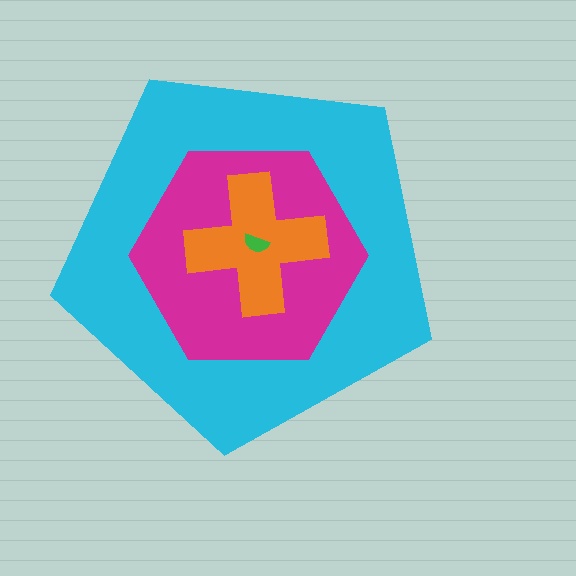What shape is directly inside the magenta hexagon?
The orange cross.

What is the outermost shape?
The cyan pentagon.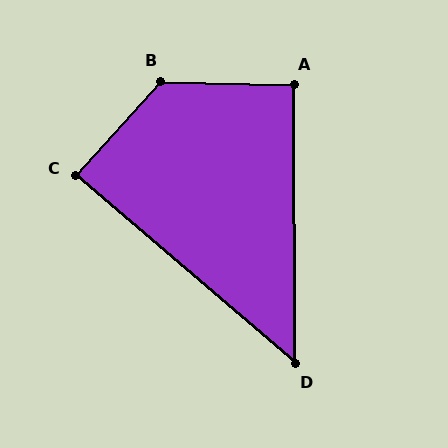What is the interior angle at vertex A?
Approximately 92 degrees (approximately right).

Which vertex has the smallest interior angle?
D, at approximately 49 degrees.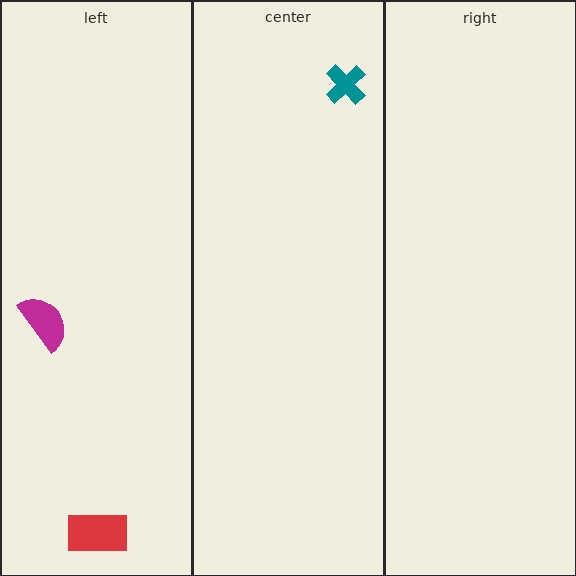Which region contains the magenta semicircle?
The left region.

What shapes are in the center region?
The teal cross.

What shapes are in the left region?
The magenta semicircle, the red rectangle.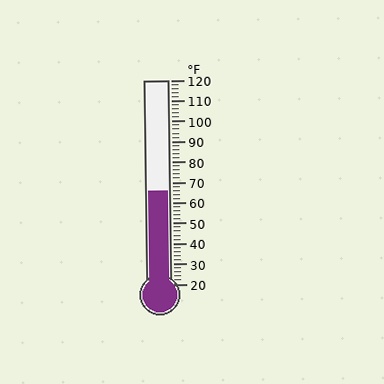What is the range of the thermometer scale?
The thermometer scale ranges from 20°F to 120°F.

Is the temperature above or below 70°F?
The temperature is below 70°F.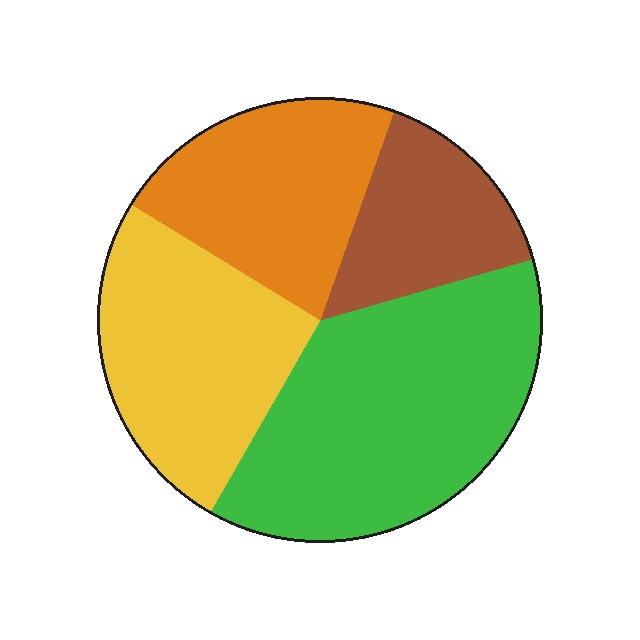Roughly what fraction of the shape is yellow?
Yellow takes up between a sixth and a third of the shape.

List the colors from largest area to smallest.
From largest to smallest: green, yellow, orange, brown.